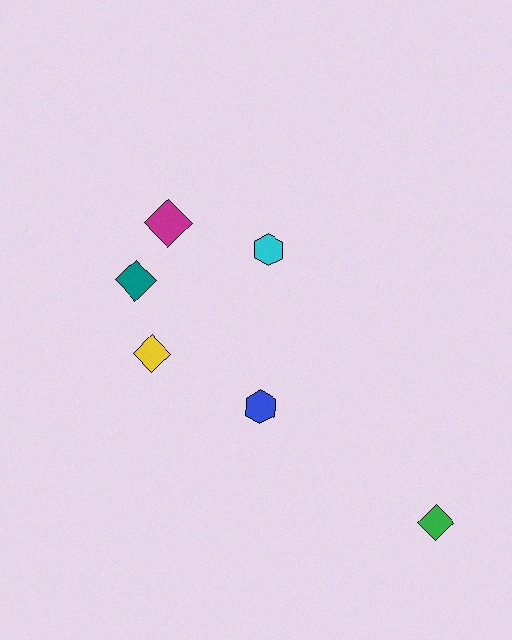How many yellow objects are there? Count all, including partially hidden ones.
There is 1 yellow object.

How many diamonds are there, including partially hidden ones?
There are 4 diamonds.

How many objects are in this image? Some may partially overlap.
There are 6 objects.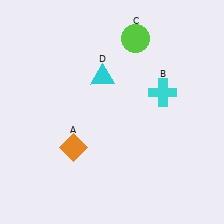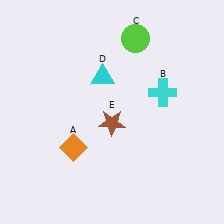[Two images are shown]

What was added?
A brown star (E) was added in Image 2.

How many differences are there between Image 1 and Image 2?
There is 1 difference between the two images.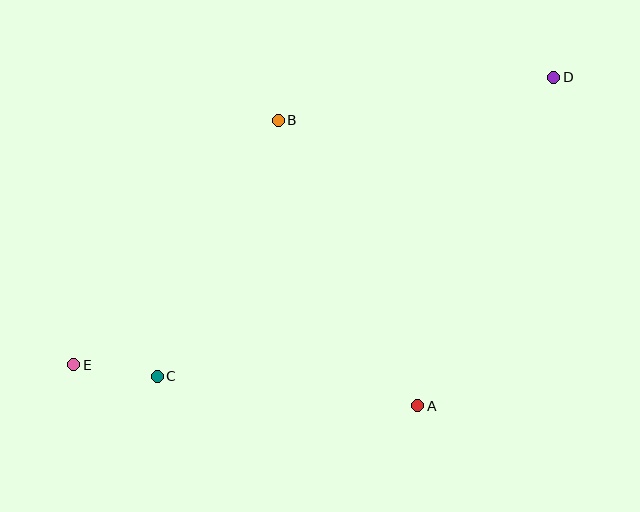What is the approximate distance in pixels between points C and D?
The distance between C and D is approximately 497 pixels.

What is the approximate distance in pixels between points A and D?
The distance between A and D is approximately 355 pixels.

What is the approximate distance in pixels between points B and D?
The distance between B and D is approximately 279 pixels.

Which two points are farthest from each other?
Points D and E are farthest from each other.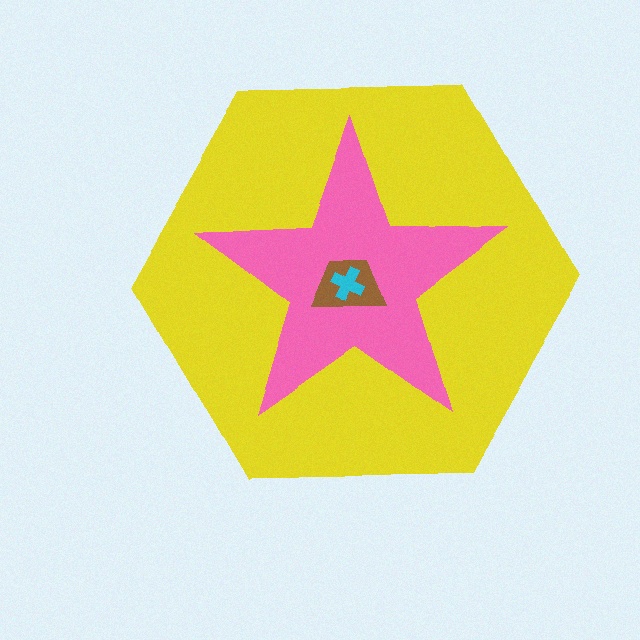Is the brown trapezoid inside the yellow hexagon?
Yes.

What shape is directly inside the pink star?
The brown trapezoid.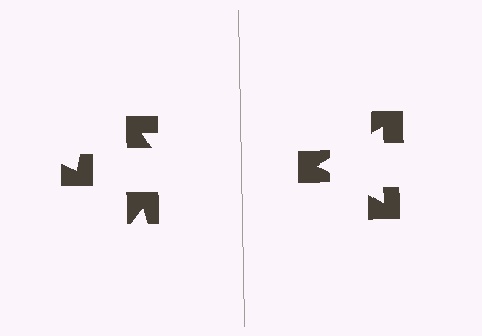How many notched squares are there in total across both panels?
6 — 3 on each side.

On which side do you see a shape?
An illusory triangle appears on the right side. On the left side the wedge cuts are rotated, so no coherent shape forms.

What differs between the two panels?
The notched squares are positioned identically on both sides; only the wedge orientations differ. On the right they align to a triangle; on the left they are misaligned.